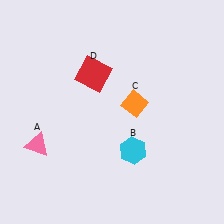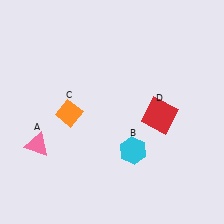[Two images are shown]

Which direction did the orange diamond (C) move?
The orange diamond (C) moved left.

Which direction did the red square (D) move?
The red square (D) moved right.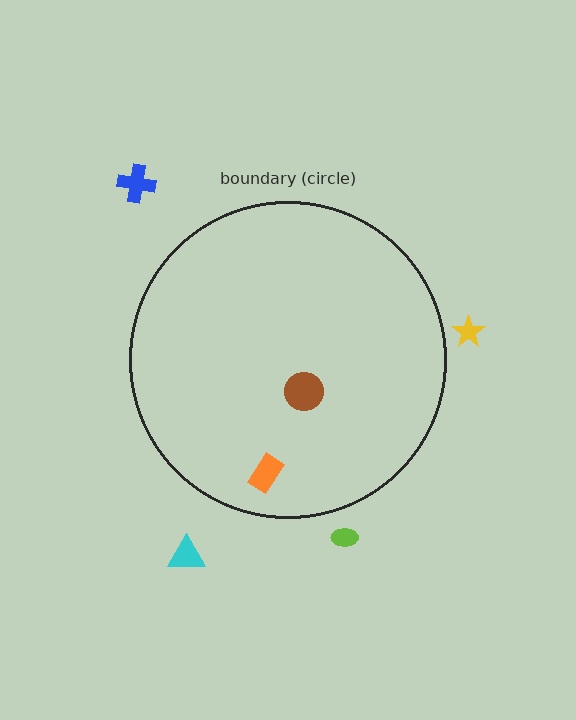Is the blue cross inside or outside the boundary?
Outside.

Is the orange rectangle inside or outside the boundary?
Inside.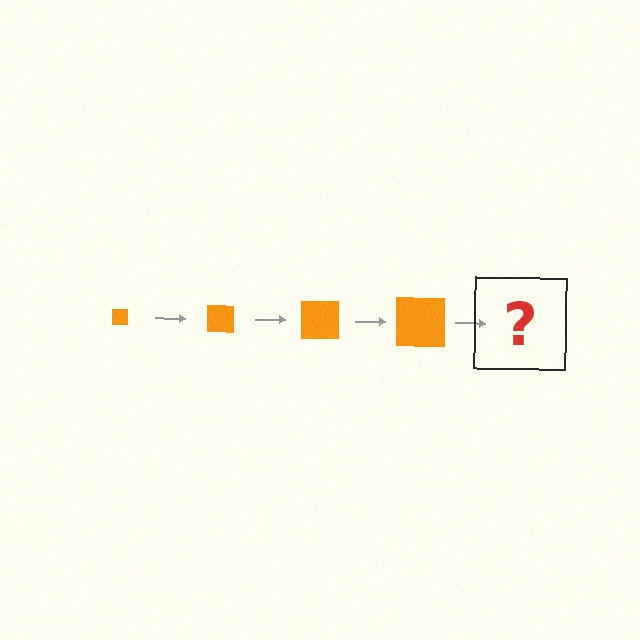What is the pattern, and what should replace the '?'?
The pattern is that the square gets progressively larger each step. The '?' should be an orange square, larger than the previous one.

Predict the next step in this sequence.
The next step is an orange square, larger than the previous one.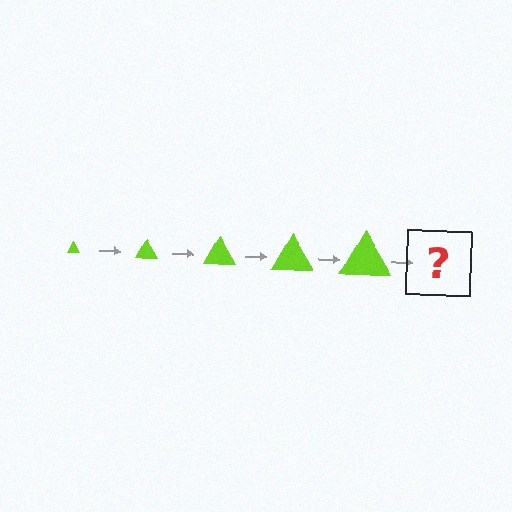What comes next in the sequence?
The next element should be a lime triangle, larger than the previous one.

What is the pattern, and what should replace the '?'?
The pattern is that the triangle gets progressively larger each step. The '?' should be a lime triangle, larger than the previous one.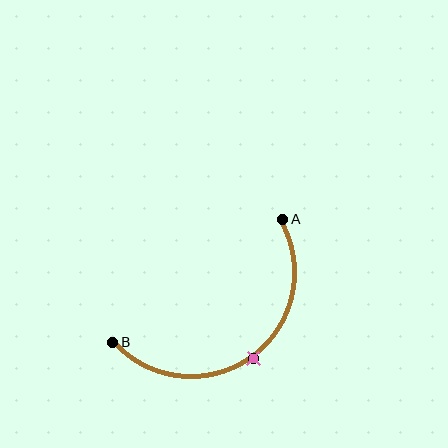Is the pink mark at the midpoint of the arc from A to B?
Yes. The pink mark lies on the arc at equal arc-length from both A and B — it is the arc midpoint.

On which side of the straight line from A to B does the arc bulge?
The arc bulges below and to the right of the straight line connecting A and B.